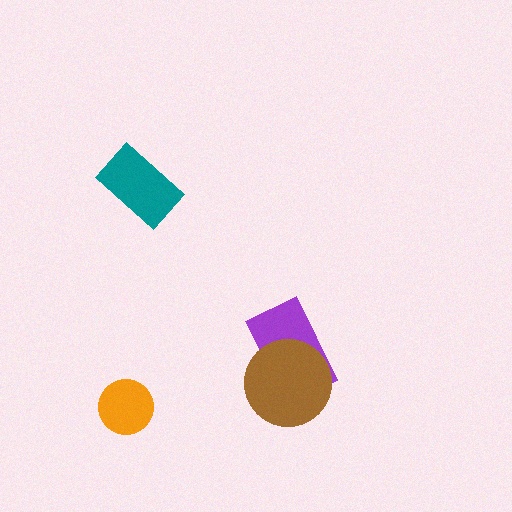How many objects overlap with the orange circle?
0 objects overlap with the orange circle.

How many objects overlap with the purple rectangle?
1 object overlaps with the purple rectangle.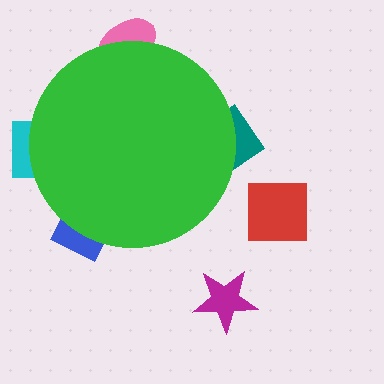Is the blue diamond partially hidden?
Yes, the blue diamond is partially hidden behind the green circle.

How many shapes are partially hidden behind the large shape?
4 shapes are partially hidden.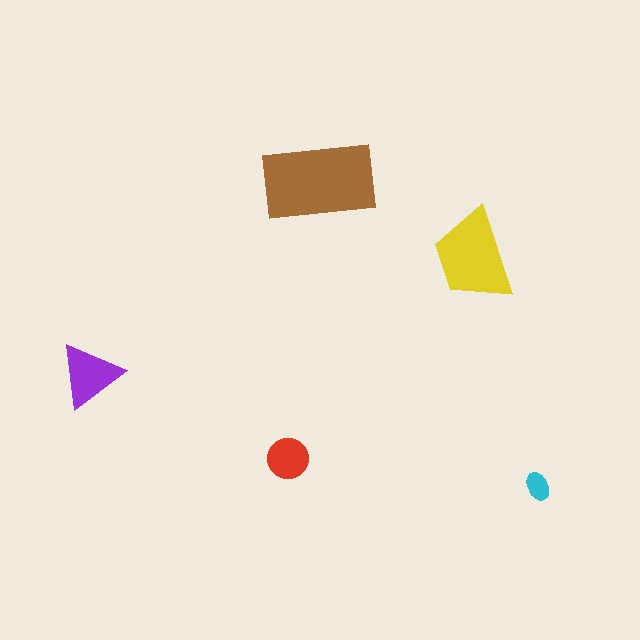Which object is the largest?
The brown rectangle.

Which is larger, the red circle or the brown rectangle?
The brown rectangle.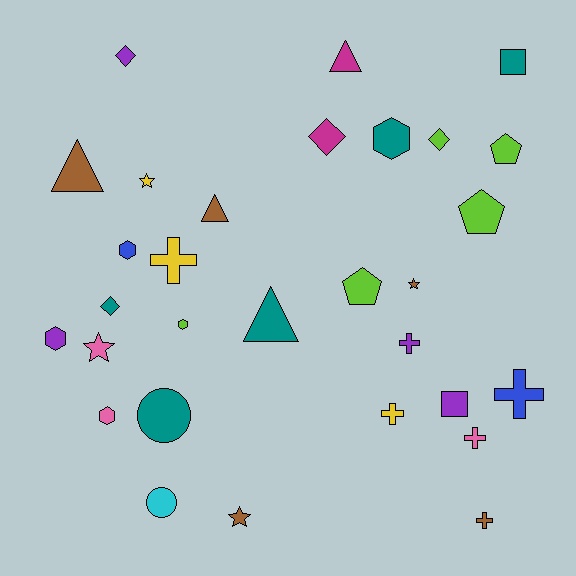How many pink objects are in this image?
There are 3 pink objects.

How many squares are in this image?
There are 2 squares.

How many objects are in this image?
There are 30 objects.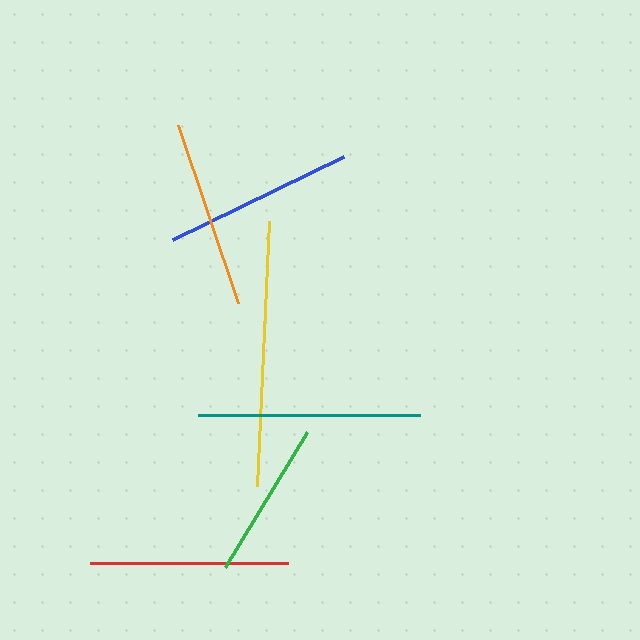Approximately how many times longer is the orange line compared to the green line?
The orange line is approximately 1.2 times the length of the green line.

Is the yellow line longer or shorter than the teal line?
The yellow line is longer than the teal line.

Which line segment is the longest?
The yellow line is the longest at approximately 265 pixels.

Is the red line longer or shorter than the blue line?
The red line is longer than the blue line.